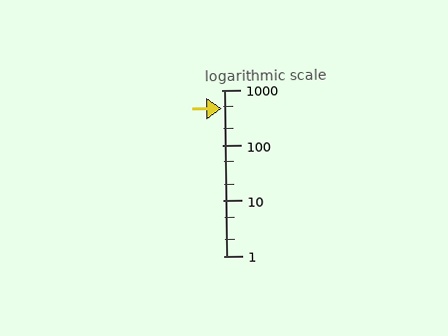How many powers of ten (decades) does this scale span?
The scale spans 3 decades, from 1 to 1000.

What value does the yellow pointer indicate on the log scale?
The pointer indicates approximately 470.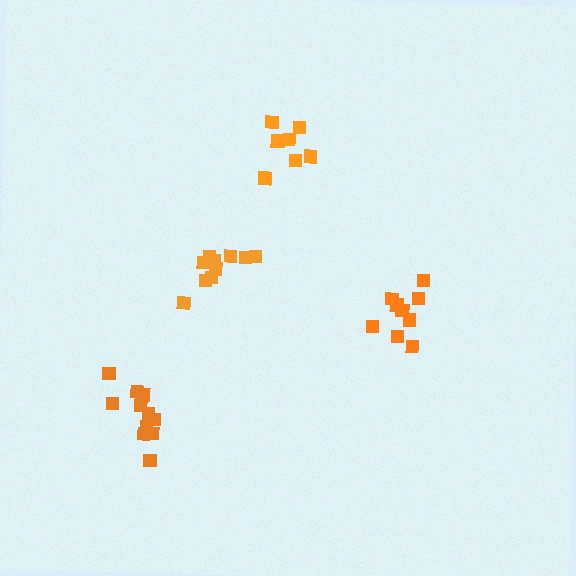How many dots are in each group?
Group 1: 9 dots, Group 2: 8 dots, Group 3: 10 dots, Group 4: 12 dots (39 total).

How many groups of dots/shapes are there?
There are 4 groups.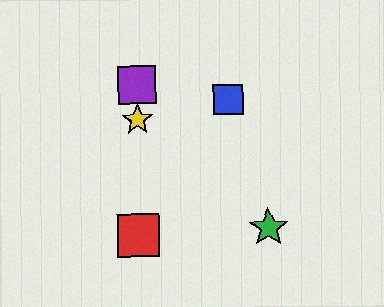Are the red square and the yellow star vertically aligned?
Yes, both are at x≈138.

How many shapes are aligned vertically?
3 shapes (the red square, the yellow star, the purple square) are aligned vertically.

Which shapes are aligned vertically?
The red square, the yellow star, the purple square are aligned vertically.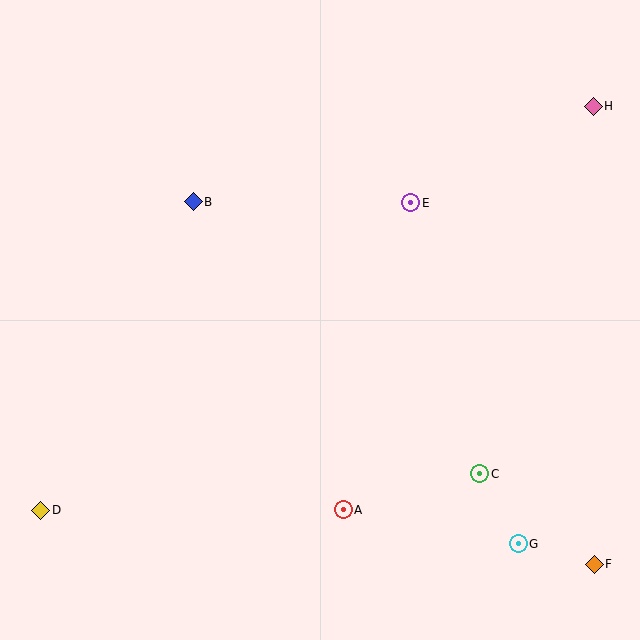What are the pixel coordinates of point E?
Point E is at (411, 203).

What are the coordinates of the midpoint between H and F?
The midpoint between H and F is at (594, 335).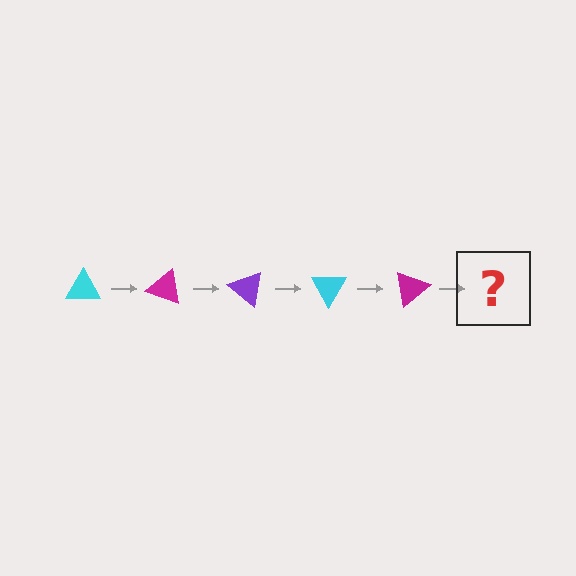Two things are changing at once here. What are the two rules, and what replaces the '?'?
The two rules are that it rotates 20 degrees each step and the color cycles through cyan, magenta, and purple. The '?' should be a purple triangle, rotated 100 degrees from the start.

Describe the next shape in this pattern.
It should be a purple triangle, rotated 100 degrees from the start.